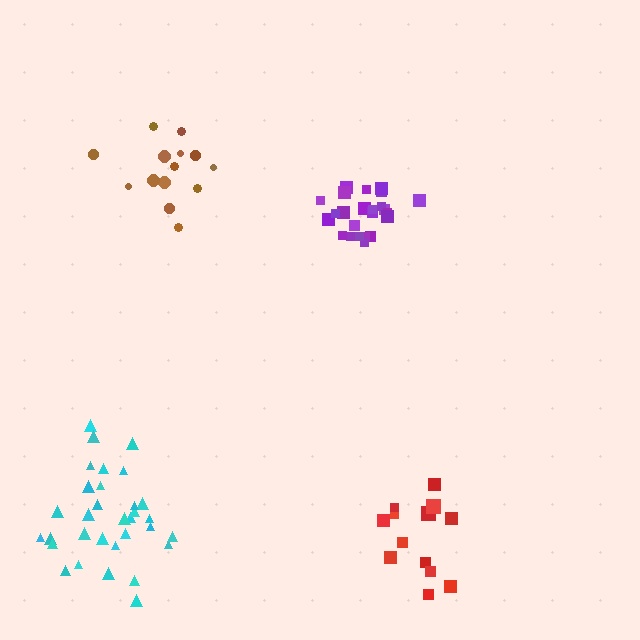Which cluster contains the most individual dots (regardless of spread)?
Cyan (32).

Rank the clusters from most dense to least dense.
purple, brown, cyan, red.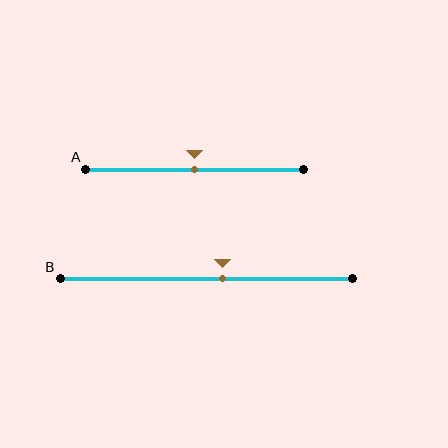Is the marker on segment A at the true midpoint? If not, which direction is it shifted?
Yes, the marker on segment A is at the true midpoint.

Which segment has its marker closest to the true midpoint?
Segment A has its marker closest to the true midpoint.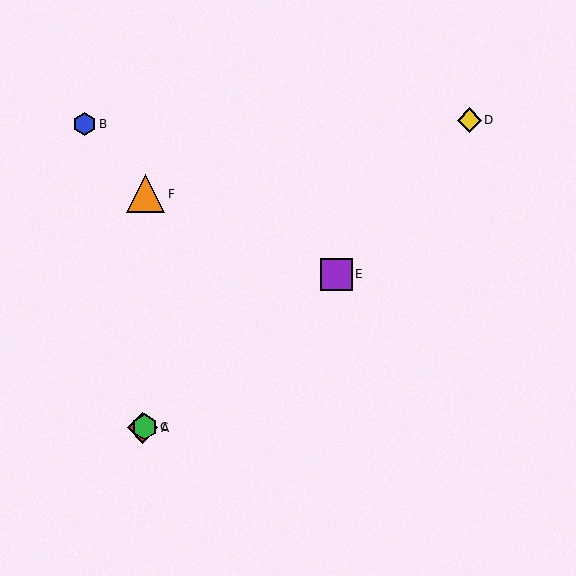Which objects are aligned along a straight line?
Objects A, C, E are aligned along a straight line.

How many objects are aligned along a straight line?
3 objects (A, C, E) are aligned along a straight line.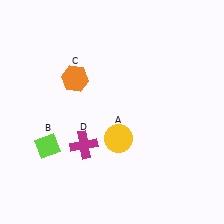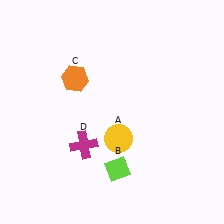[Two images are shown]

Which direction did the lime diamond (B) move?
The lime diamond (B) moved right.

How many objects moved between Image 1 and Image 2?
1 object moved between the two images.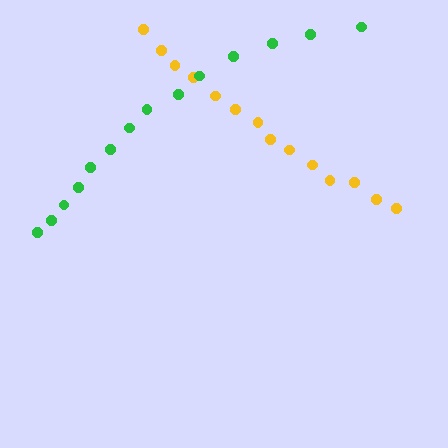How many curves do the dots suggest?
There are 2 distinct paths.